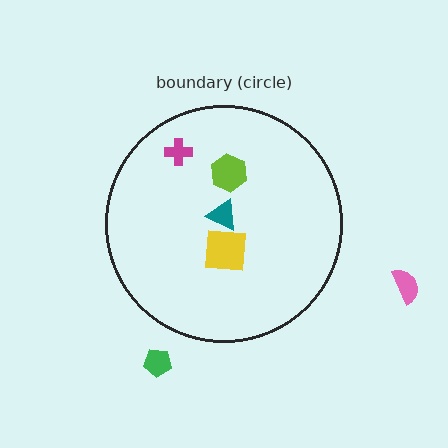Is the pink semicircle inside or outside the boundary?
Outside.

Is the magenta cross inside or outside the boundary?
Inside.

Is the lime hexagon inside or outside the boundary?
Inside.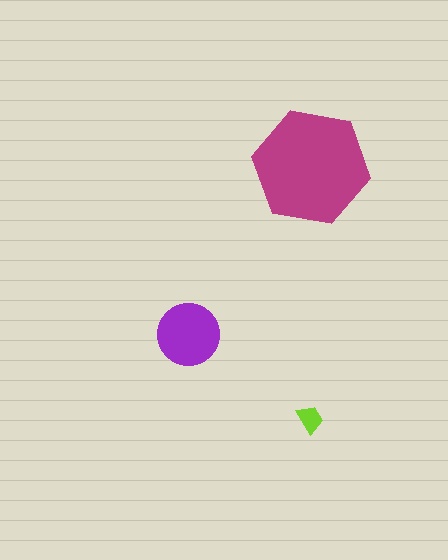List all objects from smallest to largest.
The lime trapezoid, the purple circle, the magenta hexagon.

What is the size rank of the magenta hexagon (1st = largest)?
1st.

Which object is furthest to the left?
The purple circle is leftmost.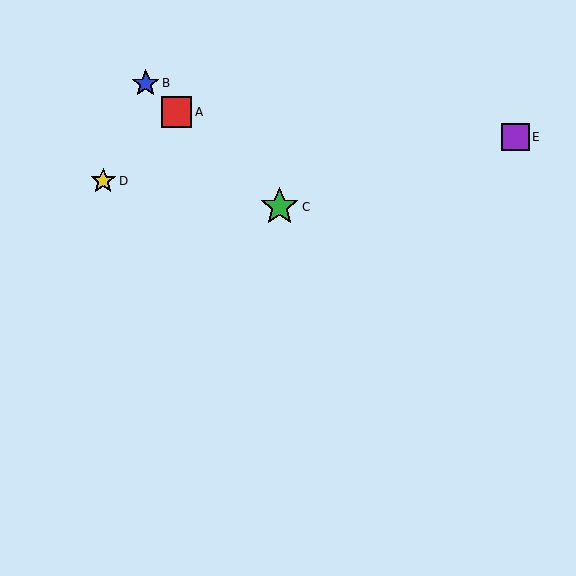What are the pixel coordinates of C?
Object C is at (279, 207).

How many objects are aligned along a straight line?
3 objects (A, B, C) are aligned along a straight line.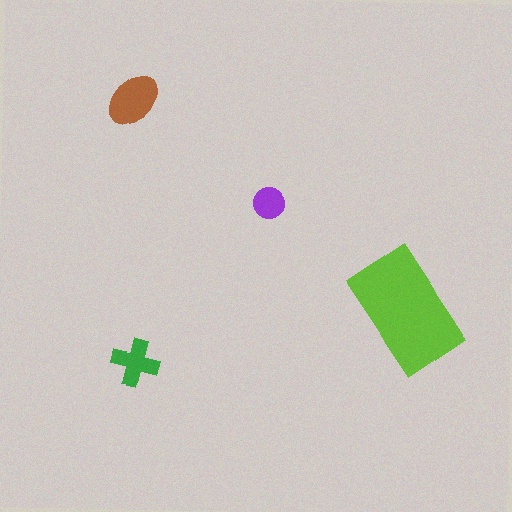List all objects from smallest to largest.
The purple circle, the green cross, the brown ellipse, the lime rectangle.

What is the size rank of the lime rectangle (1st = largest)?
1st.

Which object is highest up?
The brown ellipse is topmost.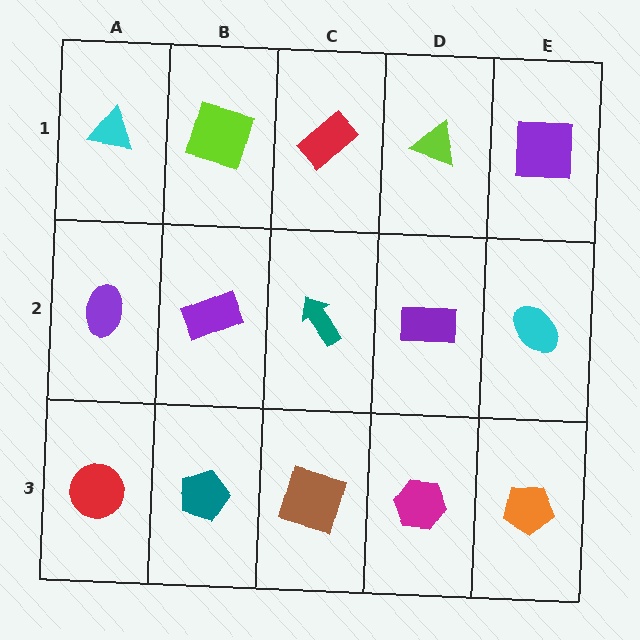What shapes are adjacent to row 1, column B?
A purple rectangle (row 2, column B), a cyan triangle (row 1, column A), a red rectangle (row 1, column C).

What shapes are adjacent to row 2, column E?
A purple square (row 1, column E), an orange pentagon (row 3, column E), a purple rectangle (row 2, column D).